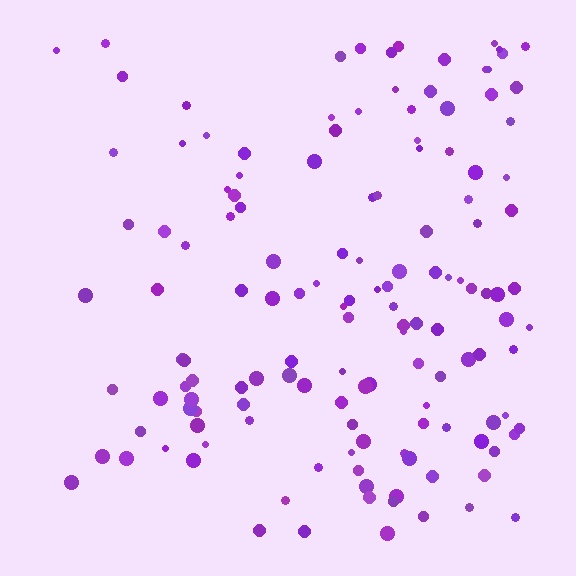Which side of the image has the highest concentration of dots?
The right.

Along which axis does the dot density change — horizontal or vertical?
Horizontal.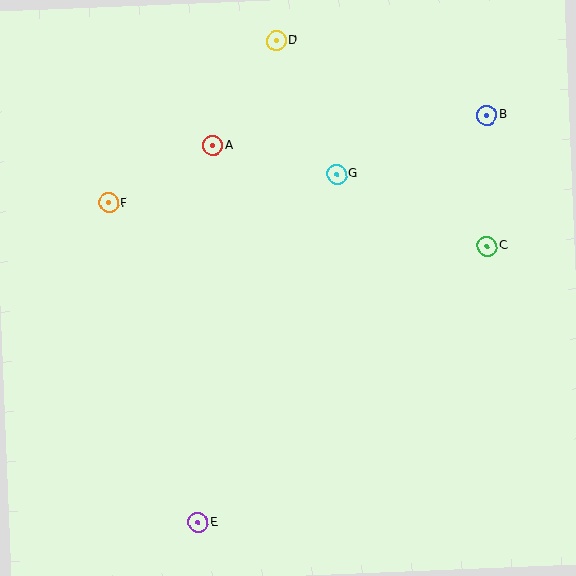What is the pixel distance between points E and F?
The distance between E and F is 332 pixels.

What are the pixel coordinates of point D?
Point D is at (276, 40).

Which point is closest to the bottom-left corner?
Point E is closest to the bottom-left corner.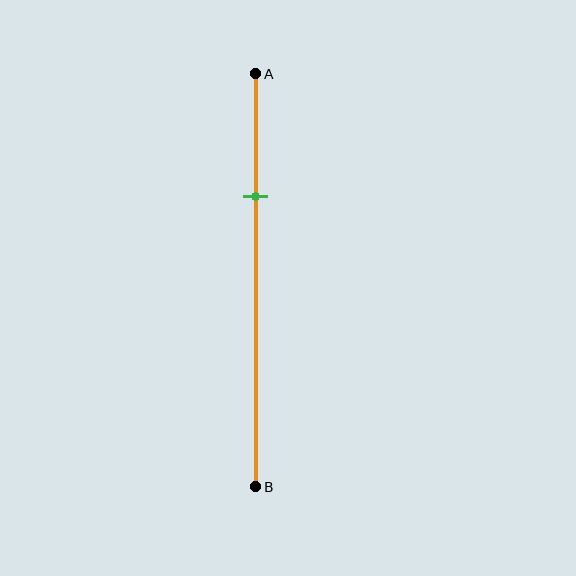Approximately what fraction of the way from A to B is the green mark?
The green mark is approximately 30% of the way from A to B.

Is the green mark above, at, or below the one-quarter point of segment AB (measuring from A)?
The green mark is below the one-quarter point of segment AB.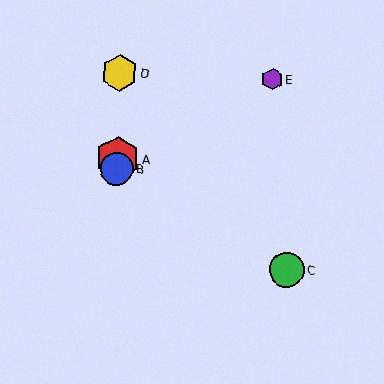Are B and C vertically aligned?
No, B is at x≈117 and C is at x≈287.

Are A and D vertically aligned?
Yes, both are at x≈117.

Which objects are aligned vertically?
Objects A, B, D are aligned vertically.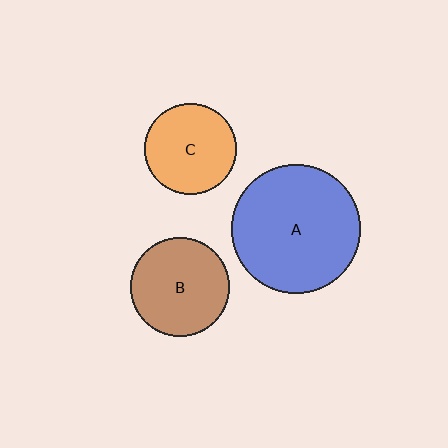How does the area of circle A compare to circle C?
Approximately 2.0 times.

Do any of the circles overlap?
No, none of the circles overlap.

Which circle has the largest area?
Circle A (blue).